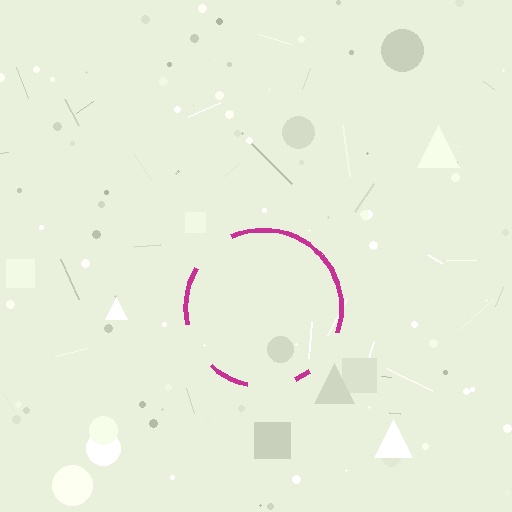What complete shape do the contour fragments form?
The contour fragments form a circle.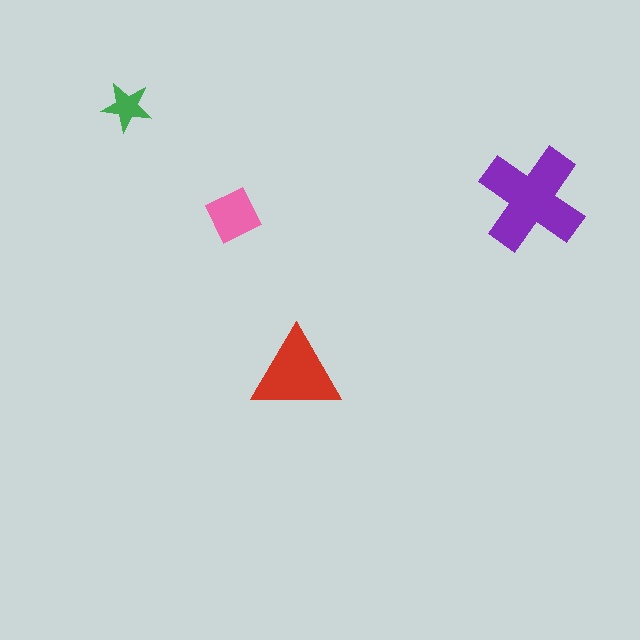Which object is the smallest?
The green star.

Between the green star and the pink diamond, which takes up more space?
The pink diamond.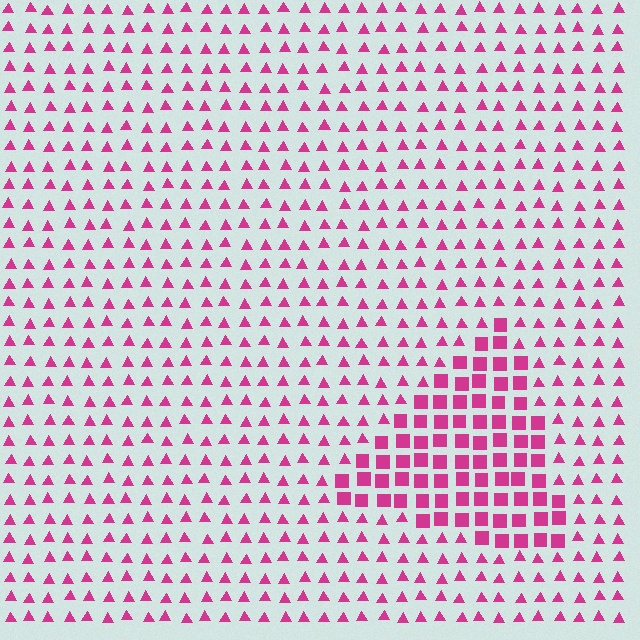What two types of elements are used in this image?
The image uses squares inside the triangle region and triangles outside it.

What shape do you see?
I see a triangle.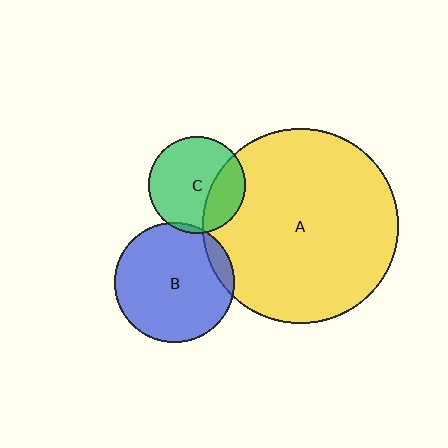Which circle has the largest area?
Circle A (yellow).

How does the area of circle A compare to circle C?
Approximately 4.0 times.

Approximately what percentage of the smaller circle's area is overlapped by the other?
Approximately 10%.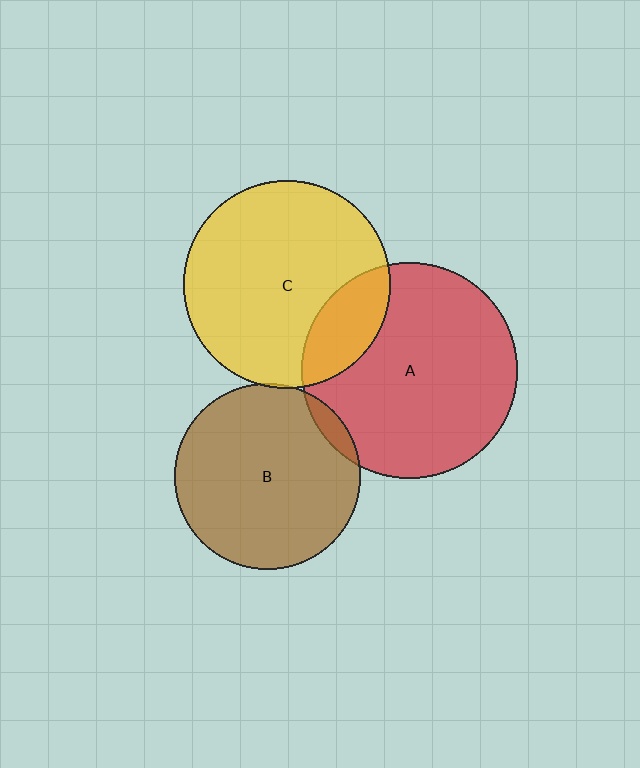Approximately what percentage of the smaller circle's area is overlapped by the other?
Approximately 20%.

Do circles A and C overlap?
Yes.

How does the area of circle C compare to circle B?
Approximately 1.2 times.